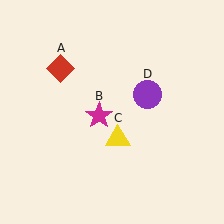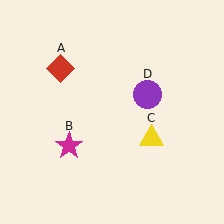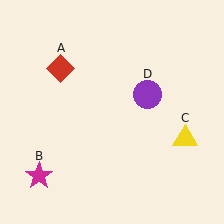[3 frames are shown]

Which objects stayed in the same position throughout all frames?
Red diamond (object A) and purple circle (object D) remained stationary.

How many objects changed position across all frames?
2 objects changed position: magenta star (object B), yellow triangle (object C).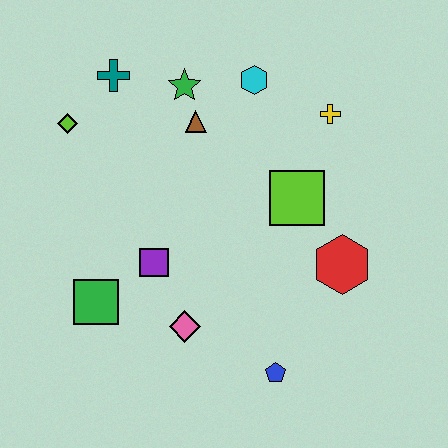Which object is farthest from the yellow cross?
The green square is farthest from the yellow cross.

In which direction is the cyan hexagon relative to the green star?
The cyan hexagon is to the right of the green star.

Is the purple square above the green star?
No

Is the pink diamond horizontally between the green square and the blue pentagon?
Yes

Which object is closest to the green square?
The purple square is closest to the green square.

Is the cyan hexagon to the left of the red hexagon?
Yes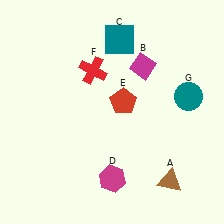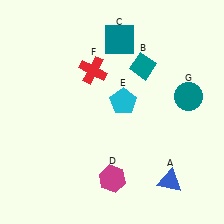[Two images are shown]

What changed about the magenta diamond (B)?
In Image 1, B is magenta. In Image 2, it changed to teal.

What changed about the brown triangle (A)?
In Image 1, A is brown. In Image 2, it changed to blue.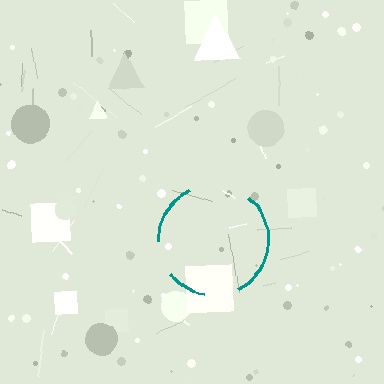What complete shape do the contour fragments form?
The contour fragments form a circle.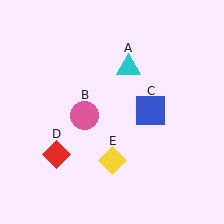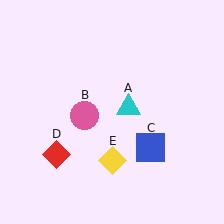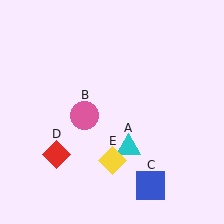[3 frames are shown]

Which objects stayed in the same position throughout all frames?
Pink circle (object B) and red diamond (object D) and yellow diamond (object E) remained stationary.